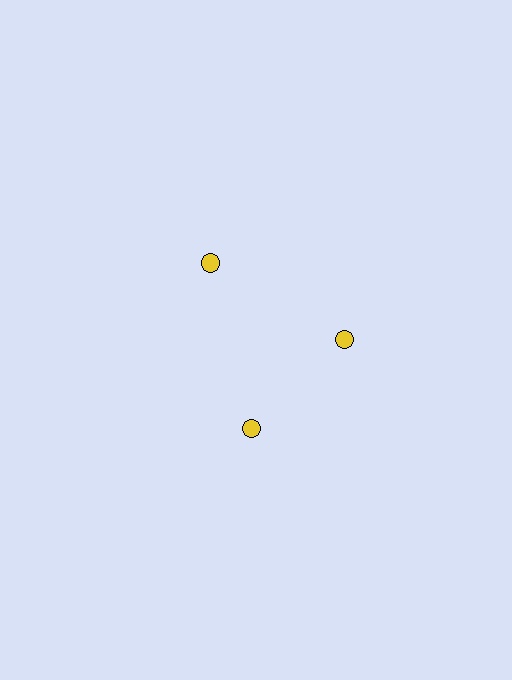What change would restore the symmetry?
The symmetry would be restored by rotating it back into even spacing with its neighbors so that all 3 circles sit at equal angles and equal distance from the center.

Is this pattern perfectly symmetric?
No. The 3 yellow circles are arranged in a ring, but one element near the 7 o'clock position is rotated out of alignment along the ring, breaking the 3-fold rotational symmetry.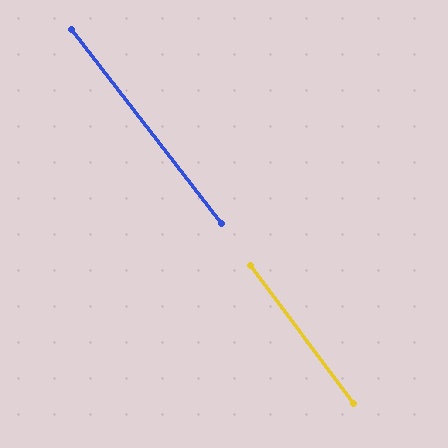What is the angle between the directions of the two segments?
Approximately 1 degree.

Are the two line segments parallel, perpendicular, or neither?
Parallel — their directions differ by only 0.9°.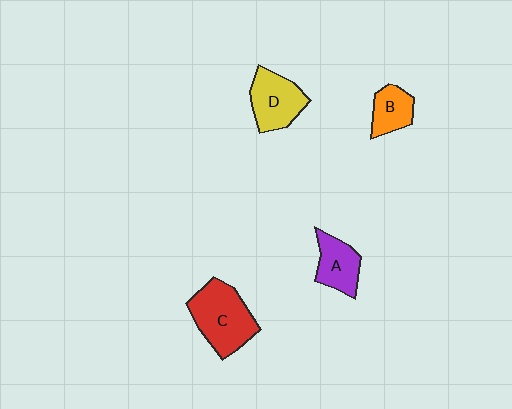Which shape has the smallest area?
Shape B (orange).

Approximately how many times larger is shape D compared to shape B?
Approximately 1.5 times.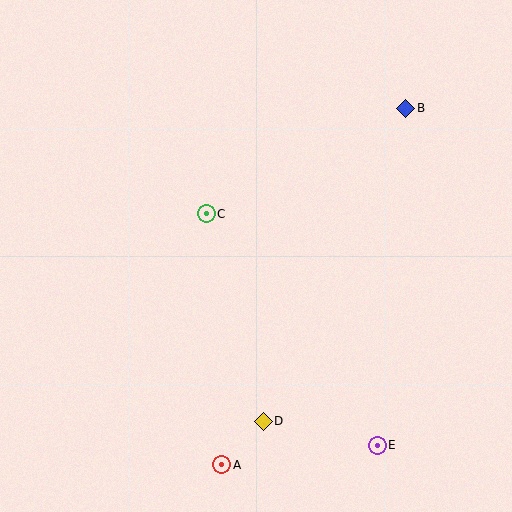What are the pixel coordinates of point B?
Point B is at (406, 108).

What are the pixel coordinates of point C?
Point C is at (206, 214).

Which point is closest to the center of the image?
Point C at (206, 214) is closest to the center.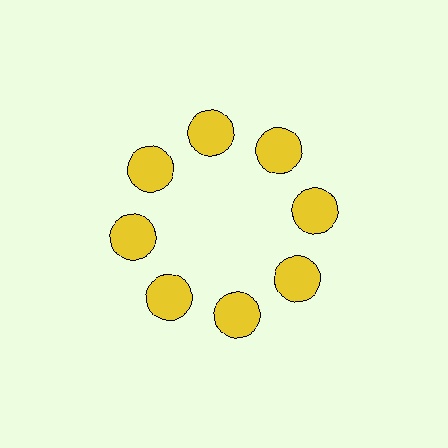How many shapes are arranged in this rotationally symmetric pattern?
There are 8 shapes, arranged in 8 groups of 1.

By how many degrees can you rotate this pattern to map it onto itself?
The pattern maps onto itself every 45 degrees of rotation.